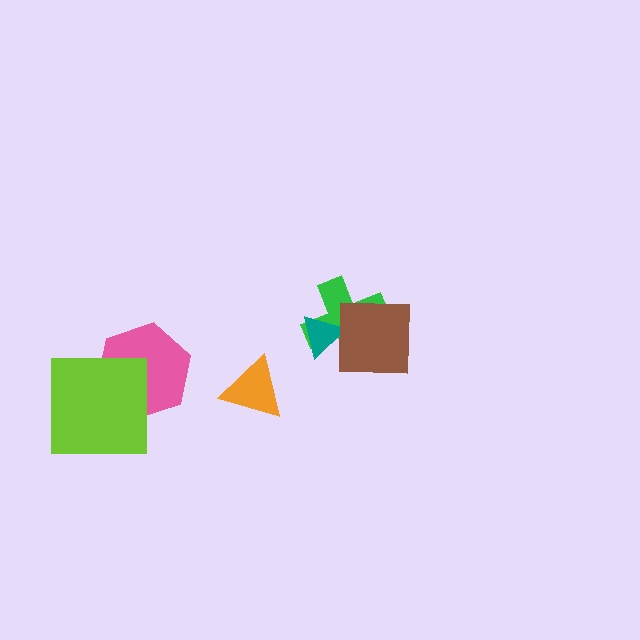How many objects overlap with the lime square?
1 object overlaps with the lime square.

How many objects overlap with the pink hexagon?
1 object overlaps with the pink hexagon.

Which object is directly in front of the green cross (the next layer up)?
The teal triangle is directly in front of the green cross.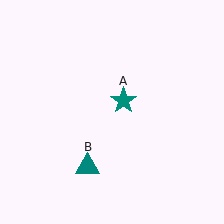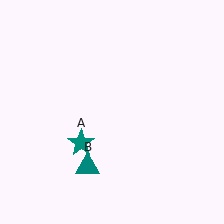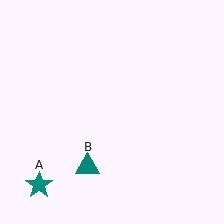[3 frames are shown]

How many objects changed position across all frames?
1 object changed position: teal star (object A).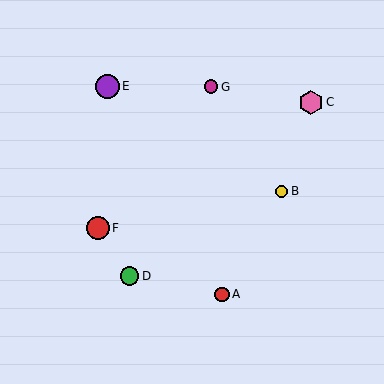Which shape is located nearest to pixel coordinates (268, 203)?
The yellow circle (labeled B) at (281, 191) is nearest to that location.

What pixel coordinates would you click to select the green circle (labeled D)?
Click at (130, 276) to select the green circle D.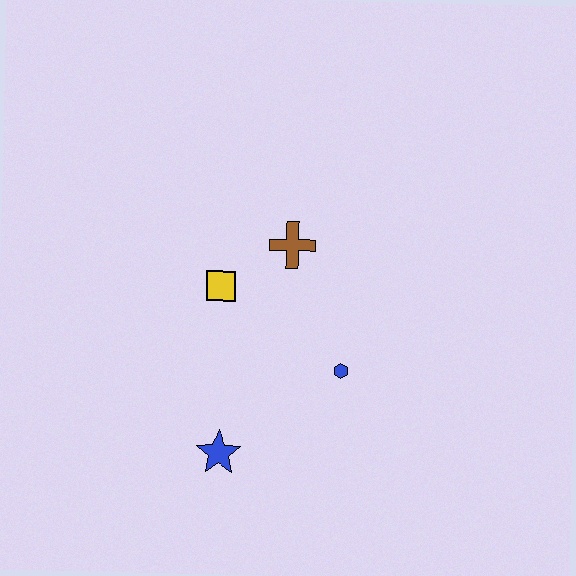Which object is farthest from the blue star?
The brown cross is farthest from the blue star.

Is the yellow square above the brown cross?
No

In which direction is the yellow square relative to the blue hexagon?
The yellow square is to the left of the blue hexagon.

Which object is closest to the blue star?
The blue hexagon is closest to the blue star.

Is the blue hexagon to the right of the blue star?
Yes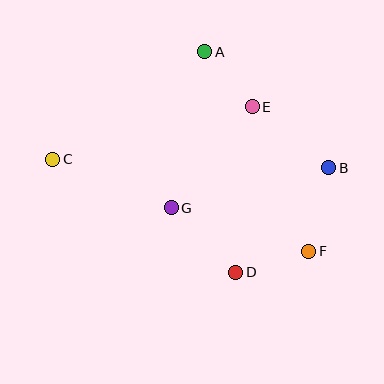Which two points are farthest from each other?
Points B and C are farthest from each other.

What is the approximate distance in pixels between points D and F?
The distance between D and F is approximately 76 pixels.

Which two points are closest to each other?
Points A and E are closest to each other.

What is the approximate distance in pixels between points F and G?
The distance between F and G is approximately 144 pixels.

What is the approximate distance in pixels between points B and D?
The distance between B and D is approximately 140 pixels.